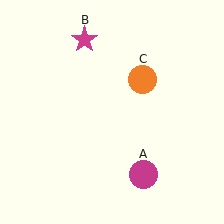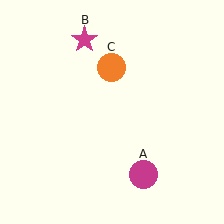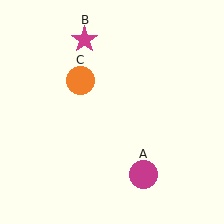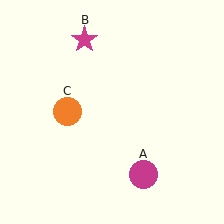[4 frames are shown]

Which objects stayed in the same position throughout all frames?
Magenta circle (object A) and magenta star (object B) remained stationary.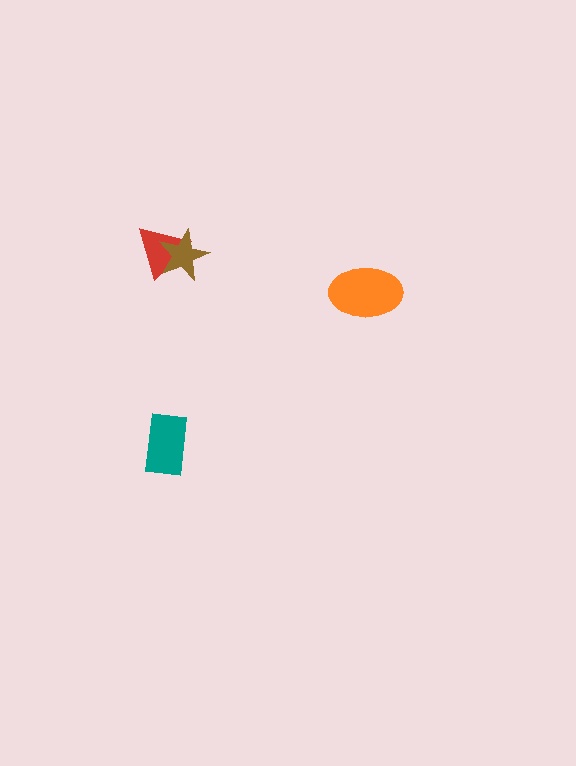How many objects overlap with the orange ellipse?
0 objects overlap with the orange ellipse.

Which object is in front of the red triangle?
The brown star is in front of the red triangle.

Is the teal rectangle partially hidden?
No, no other shape covers it.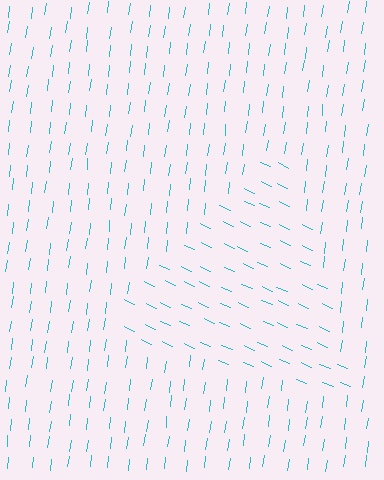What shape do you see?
I see a triangle.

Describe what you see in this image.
The image is filled with small cyan line segments. A triangle region in the image has lines oriented differently from the surrounding lines, creating a visible texture boundary.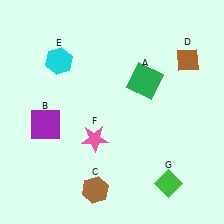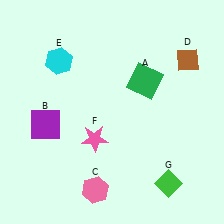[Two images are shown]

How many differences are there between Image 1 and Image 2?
There is 1 difference between the two images.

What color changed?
The hexagon (C) changed from brown in Image 1 to pink in Image 2.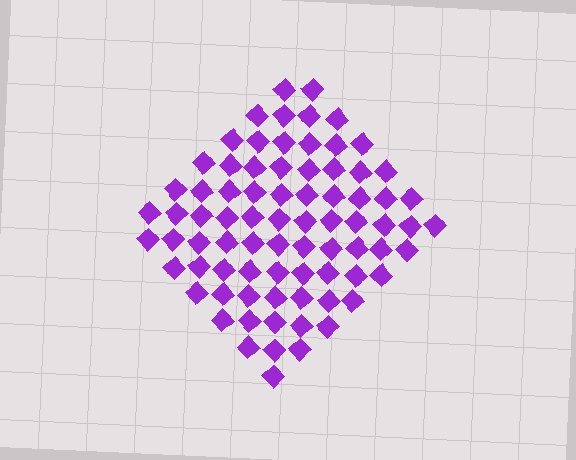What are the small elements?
The small elements are diamonds.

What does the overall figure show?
The overall figure shows a diamond.